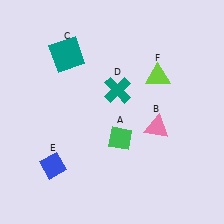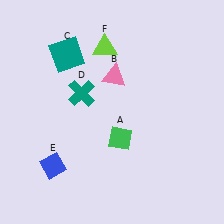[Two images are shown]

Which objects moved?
The objects that moved are: the pink triangle (B), the teal cross (D), the lime triangle (F).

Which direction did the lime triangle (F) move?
The lime triangle (F) moved left.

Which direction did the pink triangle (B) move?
The pink triangle (B) moved up.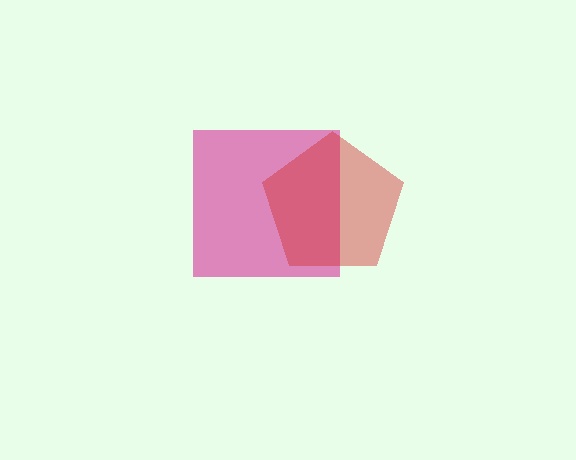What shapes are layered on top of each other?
The layered shapes are: a magenta square, a red pentagon.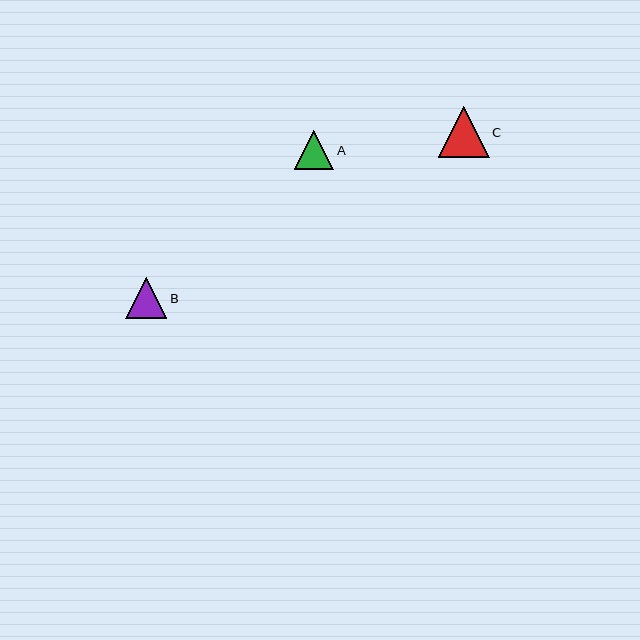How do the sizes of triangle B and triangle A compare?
Triangle B and triangle A are approximately the same size.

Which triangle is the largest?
Triangle C is the largest with a size of approximately 51 pixels.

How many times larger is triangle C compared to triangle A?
Triangle C is approximately 1.3 times the size of triangle A.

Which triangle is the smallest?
Triangle A is the smallest with a size of approximately 40 pixels.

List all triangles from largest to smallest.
From largest to smallest: C, B, A.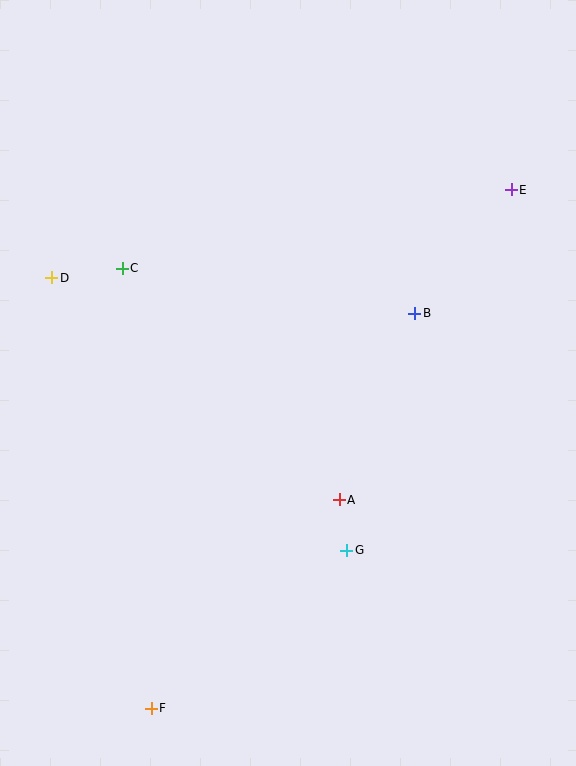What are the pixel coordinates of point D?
Point D is at (52, 278).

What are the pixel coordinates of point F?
Point F is at (151, 708).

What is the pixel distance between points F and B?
The distance between F and B is 474 pixels.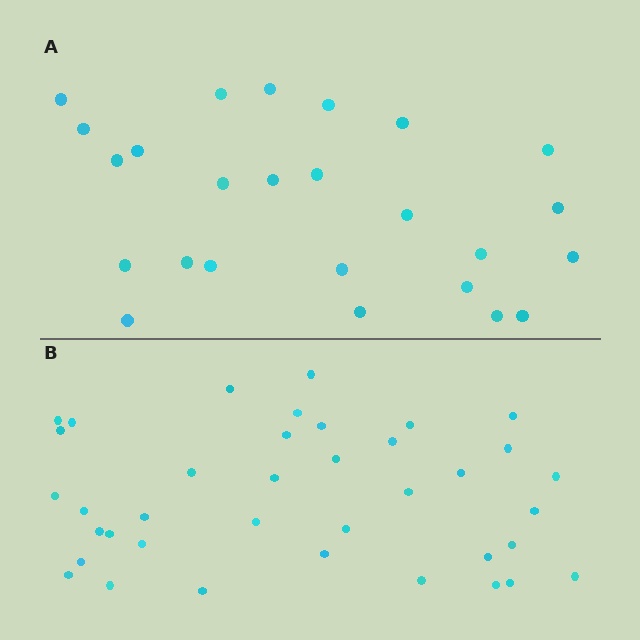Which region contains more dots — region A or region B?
Region B (the bottom region) has more dots.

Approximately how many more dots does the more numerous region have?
Region B has approximately 15 more dots than region A.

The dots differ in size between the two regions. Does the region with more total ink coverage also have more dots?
No. Region A has more total ink coverage because its dots are larger, but region B actually contains more individual dots. Total area can be misleading — the number of items is what matters here.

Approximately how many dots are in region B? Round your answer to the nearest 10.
About 40 dots. (The exact count is 38, which rounds to 40.)